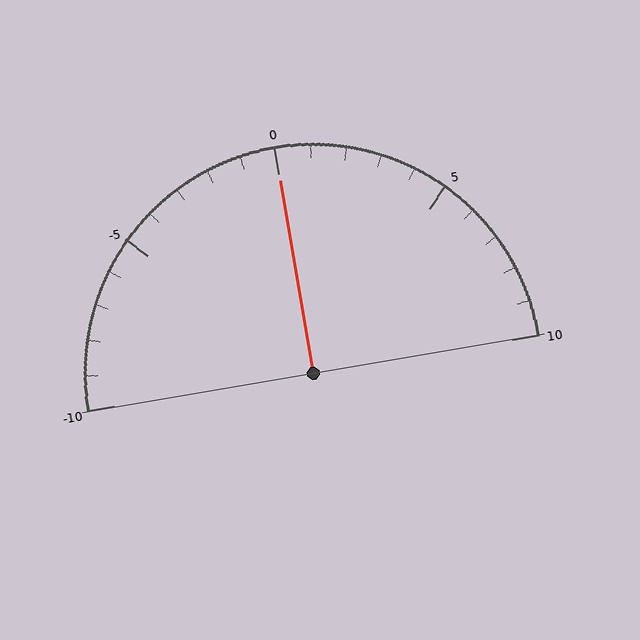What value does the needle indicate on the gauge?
The needle indicates approximately 0.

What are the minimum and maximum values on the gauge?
The gauge ranges from -10 to 10.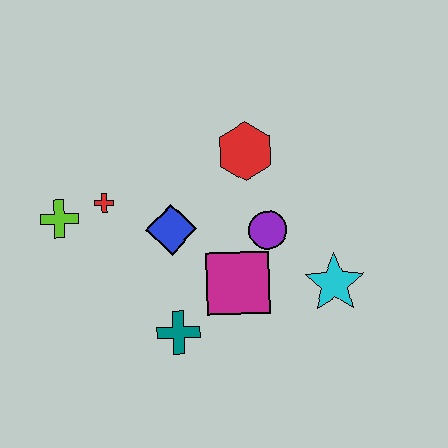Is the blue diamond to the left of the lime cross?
No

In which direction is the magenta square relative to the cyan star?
The magenta square is to the left of the cyan star.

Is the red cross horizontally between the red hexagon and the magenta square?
No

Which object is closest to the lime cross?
The red cross is closest to the lime cross.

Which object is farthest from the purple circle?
The lime cross is farthest from the purple circle.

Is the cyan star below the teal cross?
No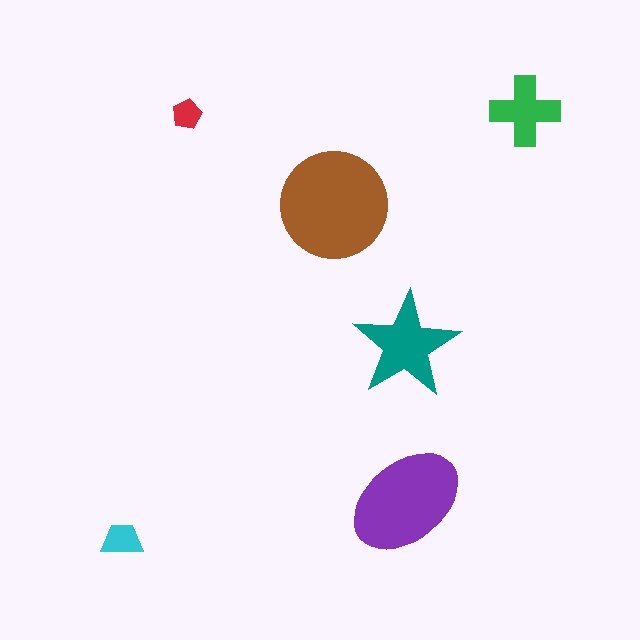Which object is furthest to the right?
The green cross is rightmost.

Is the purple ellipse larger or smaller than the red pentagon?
Larger.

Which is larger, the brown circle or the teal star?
The brown circle.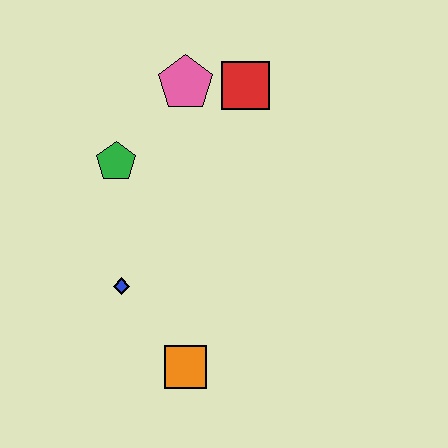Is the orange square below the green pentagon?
Yes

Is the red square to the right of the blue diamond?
Yes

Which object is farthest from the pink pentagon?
The orange square is farthest from the pink pentagon.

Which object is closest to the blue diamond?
The orange square is closest to the blue diamond.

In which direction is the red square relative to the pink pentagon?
The red square is to the right of the pink pentagon.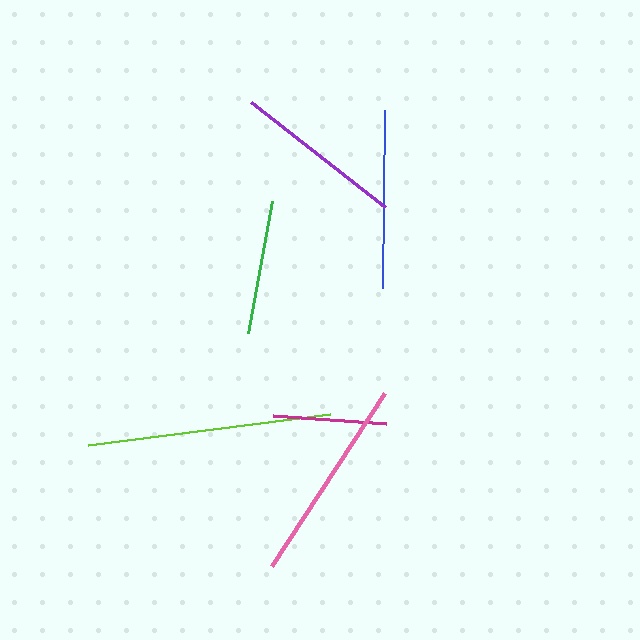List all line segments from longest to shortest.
From longest to shortest: lime, pink, blue, purple, green, magenta.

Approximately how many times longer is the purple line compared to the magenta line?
The purple line is approximately 1.5 times the length of the magenta line.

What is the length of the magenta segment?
The magenta segment is approximately 113 pixels long.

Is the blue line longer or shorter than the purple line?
The blue line is longer than the purple line.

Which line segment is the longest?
The lime line is the longest at approximately 243 pixels.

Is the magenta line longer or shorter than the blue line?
The blue line is longer than the magenta line.